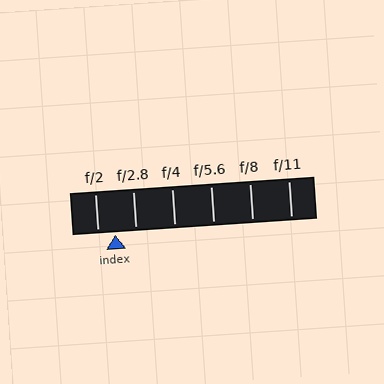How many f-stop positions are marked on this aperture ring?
There are 6 f-stop positions marked.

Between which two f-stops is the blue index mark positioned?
The index mark is between f/2 and f/2.8.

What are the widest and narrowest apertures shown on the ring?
The widest aperture shown is f/2 and the narrowest is f/11.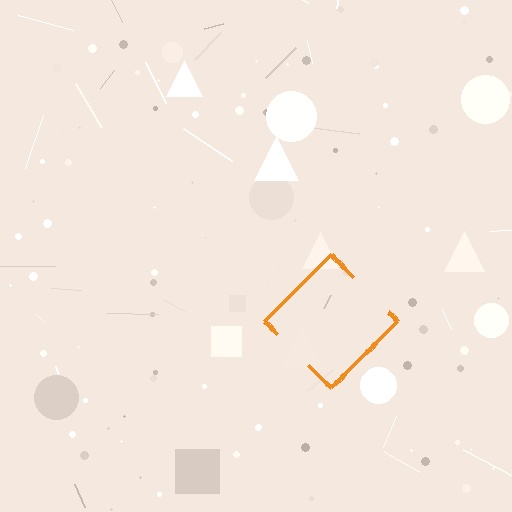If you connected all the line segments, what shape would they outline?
They would outline a diamond.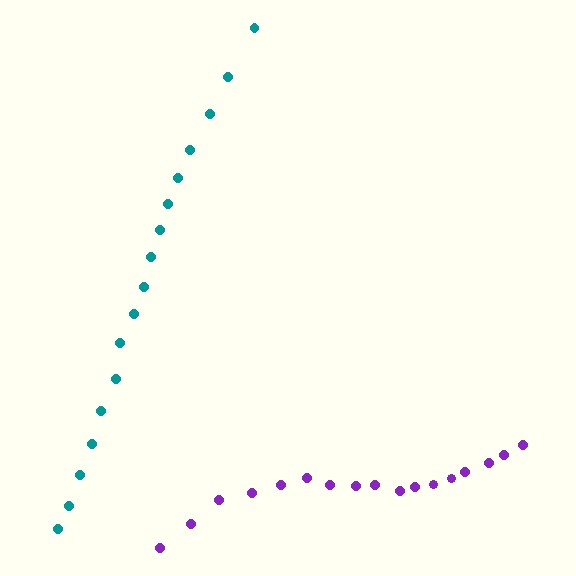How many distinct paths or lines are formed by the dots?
There are 2 distinct paths.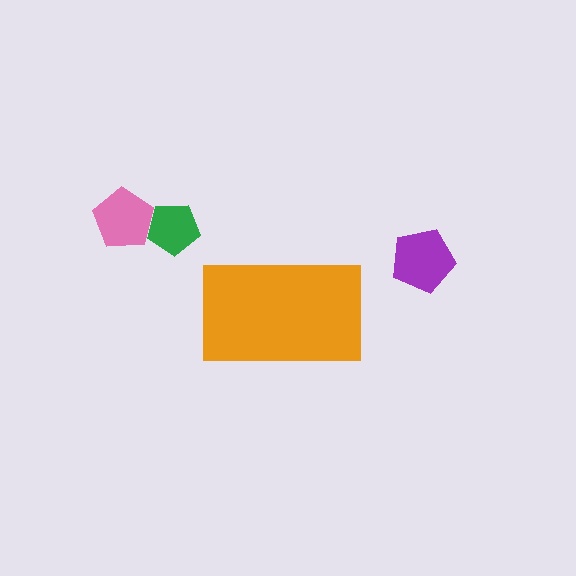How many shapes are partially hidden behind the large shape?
0 shapes are partially hidden.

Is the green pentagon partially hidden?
No, the green pentagon is fully visible.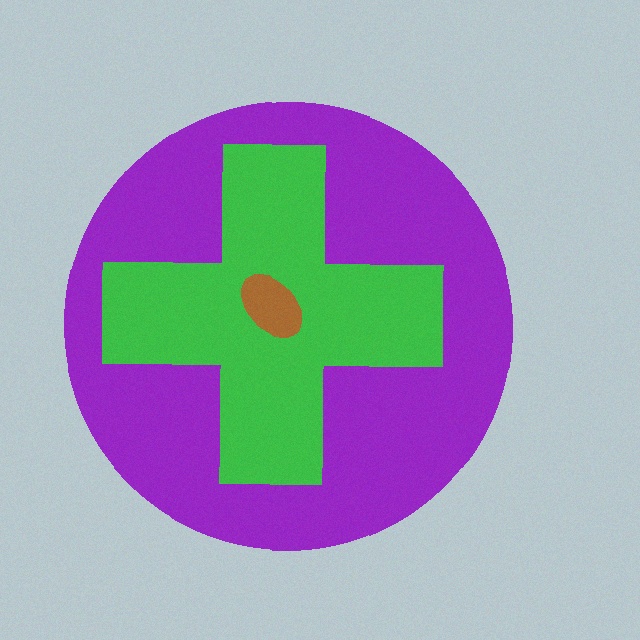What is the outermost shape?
The purple circle.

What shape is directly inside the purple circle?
The green cross.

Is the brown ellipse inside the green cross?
Yes.